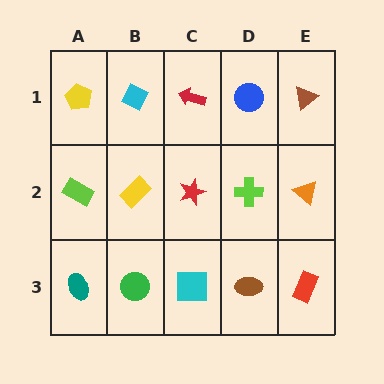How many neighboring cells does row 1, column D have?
3.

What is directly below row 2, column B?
A green circle.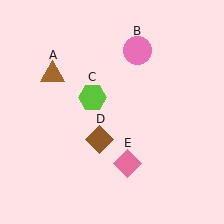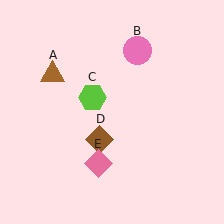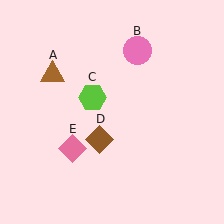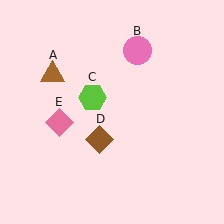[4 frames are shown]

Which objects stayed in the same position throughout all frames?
Brown triangle (object A) and pink circle (object B) and lime hexagon (object C) and brown diamond (object D) remained stationary.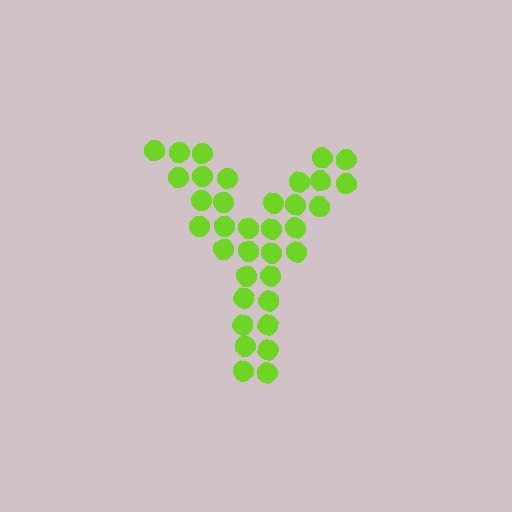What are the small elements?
The small elements are circles.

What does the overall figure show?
The overall figure shows the letter Y.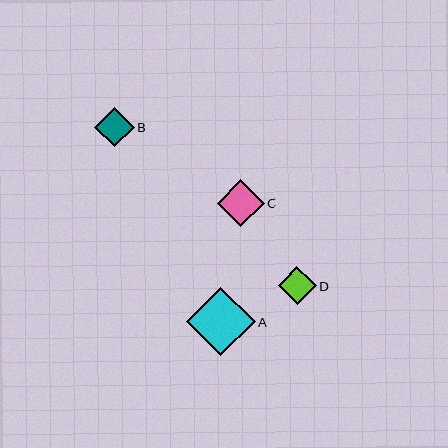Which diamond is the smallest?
Diamond D is the smallest with a size of approximately 38 pixels.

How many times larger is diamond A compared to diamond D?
Diamond A is approximately 1.8 times the size of diamond D.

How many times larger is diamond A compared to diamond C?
Diamond A is approximately 1.4 times the size of diamond C.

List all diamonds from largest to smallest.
From largest to smallest: A, C, B, D.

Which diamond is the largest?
Diamond A is the largest with a size of approximately 68 pixels.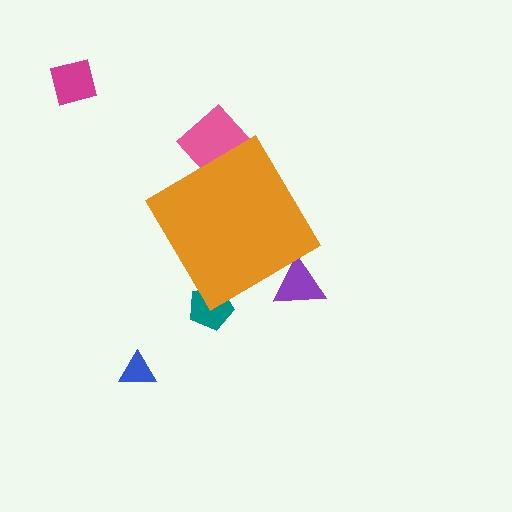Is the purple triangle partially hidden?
Yes, the purple triangle is partially hidden behind the orange diamond.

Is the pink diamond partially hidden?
Yes, the pink diamond is partially hidden behind the orange diamond.